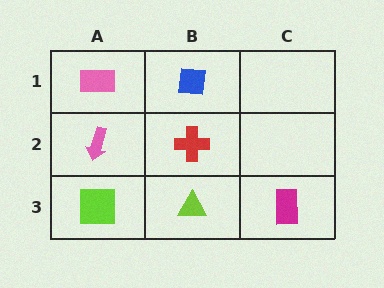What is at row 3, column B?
A lime triangle.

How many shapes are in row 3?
3 shapes.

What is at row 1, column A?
A pink rectangle.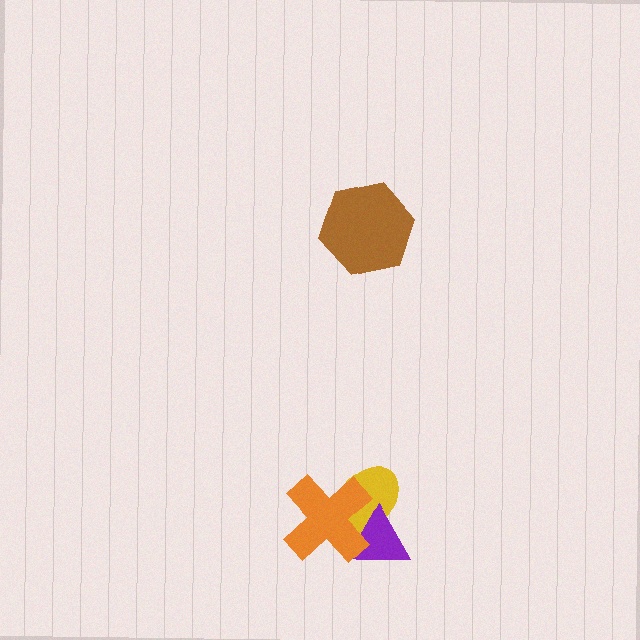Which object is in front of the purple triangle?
The orange cross is in front of the purple triangle.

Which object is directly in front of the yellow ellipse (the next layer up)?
The purple triangle is directly in front of the yellow ellipse.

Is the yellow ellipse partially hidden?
Yes, it is partially covered by another shape.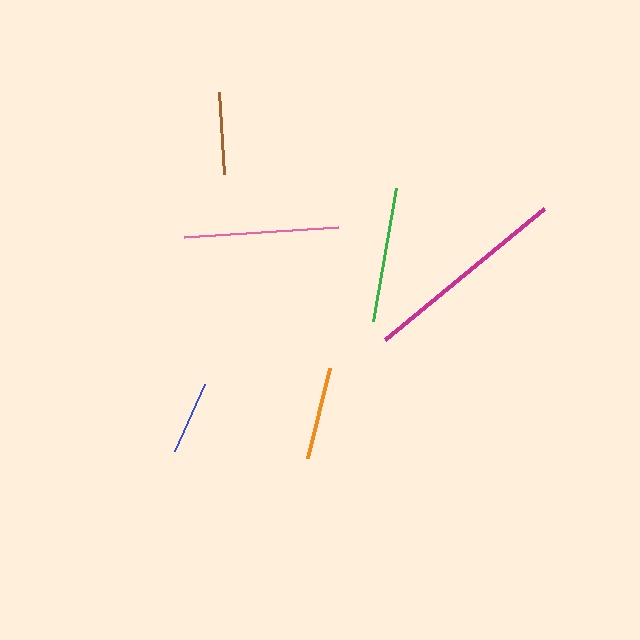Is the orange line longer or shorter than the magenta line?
The magenta line is longer than the orange line.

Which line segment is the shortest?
The blue line is the shortest at approximately 73 pixels.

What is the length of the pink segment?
The pink segment is approximately 155 pixels long.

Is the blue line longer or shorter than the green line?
The green line is longer than the blue line.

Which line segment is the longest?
The magenta line is the longest at approximately 206 pixels.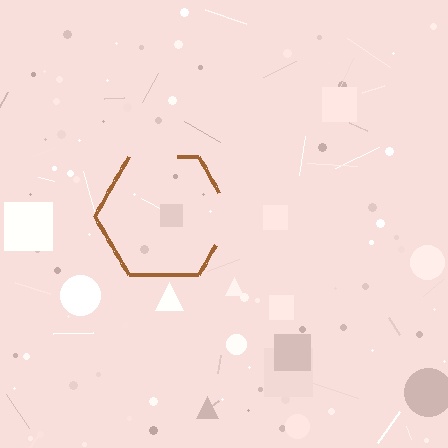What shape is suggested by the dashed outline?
The dashed outline suggests a hexagon.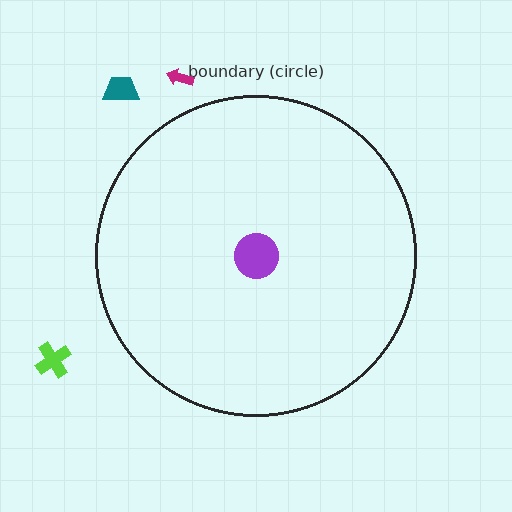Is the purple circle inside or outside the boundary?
Inside.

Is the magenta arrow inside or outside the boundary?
Outside.